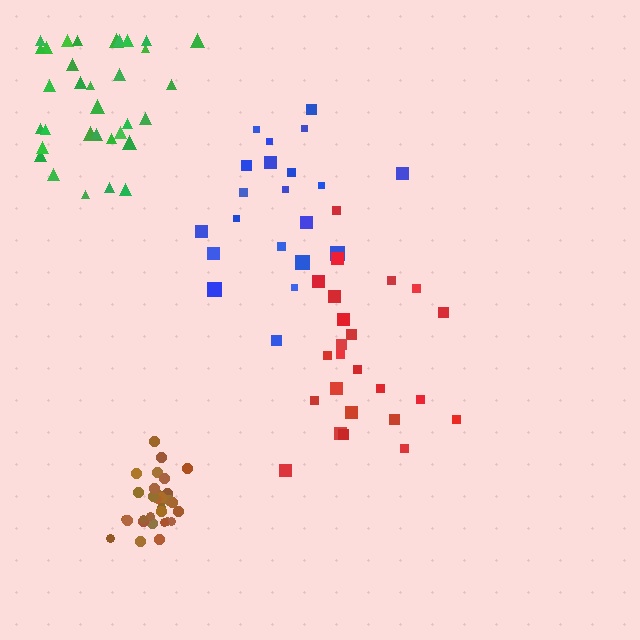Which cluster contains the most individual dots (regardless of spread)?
Green (34).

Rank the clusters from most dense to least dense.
brown, red, green, blue.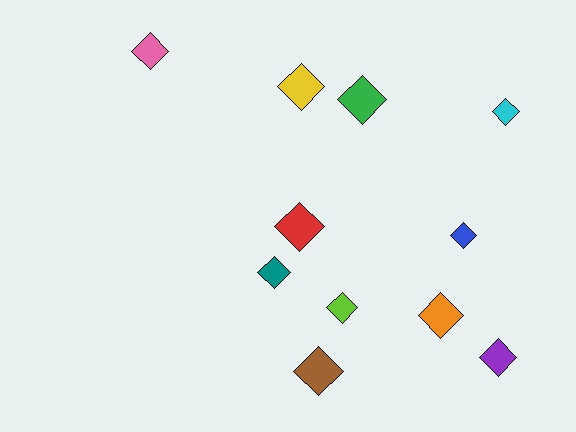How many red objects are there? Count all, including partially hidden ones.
There is 1 red object.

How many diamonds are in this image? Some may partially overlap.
There are 11 diamonds.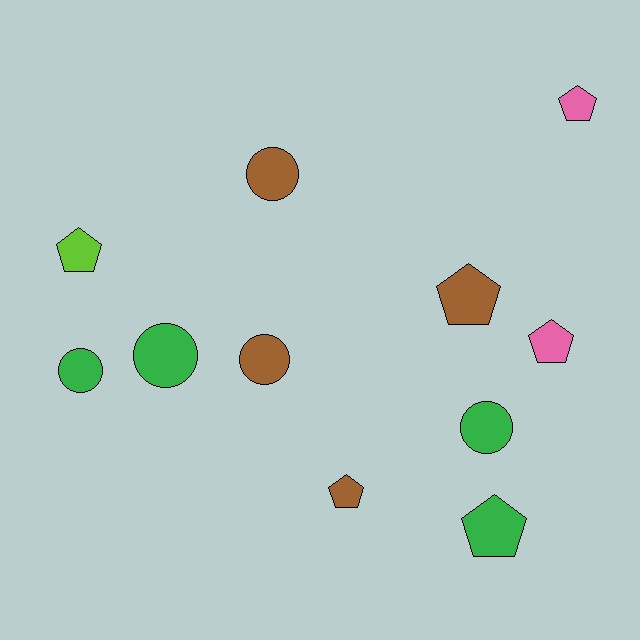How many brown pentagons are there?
There are 2 brown pentagons.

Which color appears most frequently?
Brown, with 4 objects.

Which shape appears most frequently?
Pentagon, with 6 objects.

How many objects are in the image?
There are 11 objects.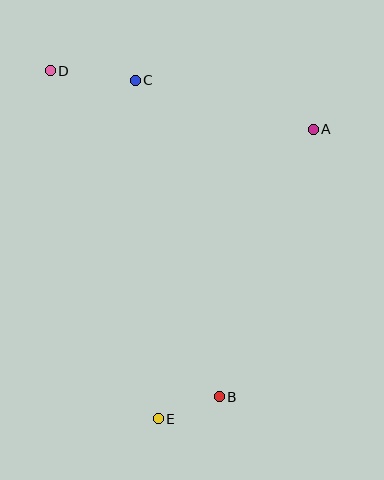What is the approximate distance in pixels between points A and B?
The distance between A and B is approximately 284 pixels.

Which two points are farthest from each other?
Points B and D are farthest from each other.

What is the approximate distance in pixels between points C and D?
The distance between C and D is approximately 86 pixels.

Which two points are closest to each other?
Points B and E are closest to each other.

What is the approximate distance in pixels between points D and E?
The distance between D and E is approximately 365 pixels.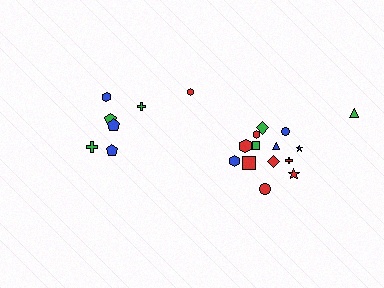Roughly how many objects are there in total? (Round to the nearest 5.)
Roughly 20 objects in total.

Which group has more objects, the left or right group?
The right group.